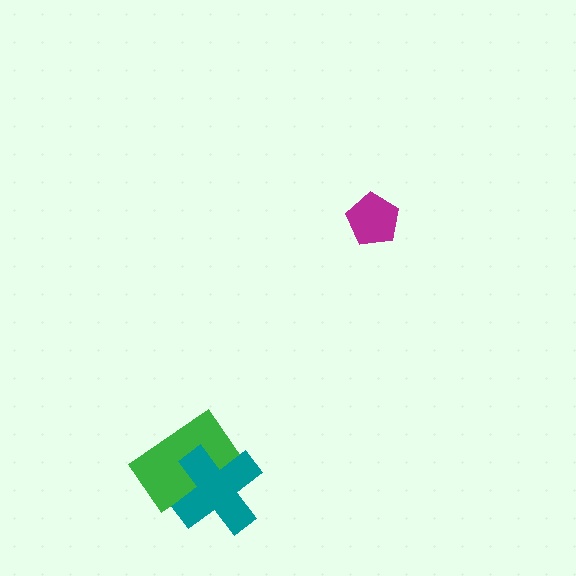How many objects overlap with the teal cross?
1 object overlaps with the teal cross.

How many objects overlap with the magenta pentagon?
0 objects overlap with the magenta pentagon.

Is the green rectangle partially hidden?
Yes, it is partially covered by another shape.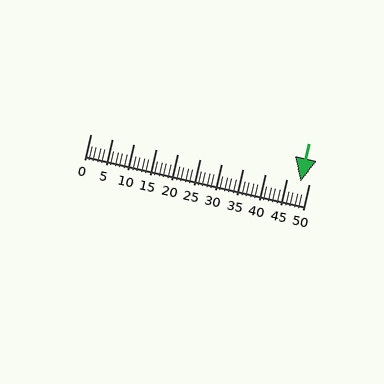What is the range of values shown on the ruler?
The ruler shows values from 0 to 50.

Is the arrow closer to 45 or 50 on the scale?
The arrow is closer to 50.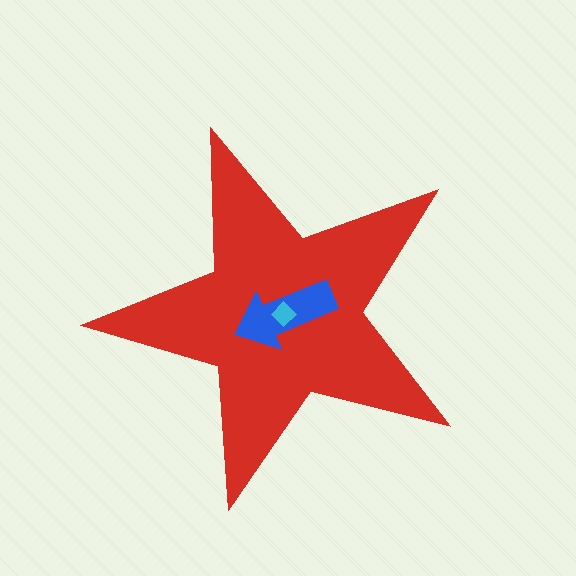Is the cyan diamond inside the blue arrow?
Yes.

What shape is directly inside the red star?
The blue arrow.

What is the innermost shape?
The cyan diamond.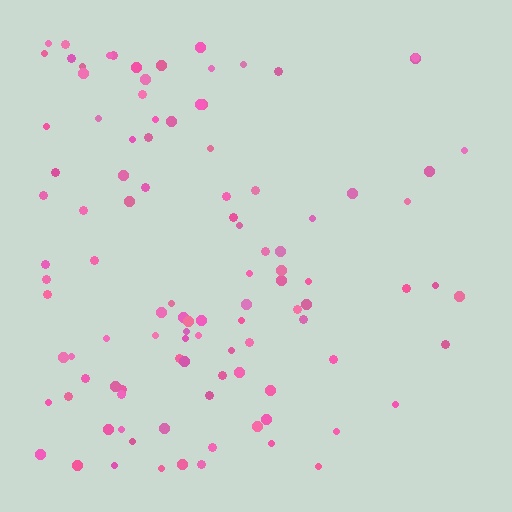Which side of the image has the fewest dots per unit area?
The right.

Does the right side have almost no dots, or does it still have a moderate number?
Still a moderate number, just noticeably fewer than the left.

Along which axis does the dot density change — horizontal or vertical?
Horizontal.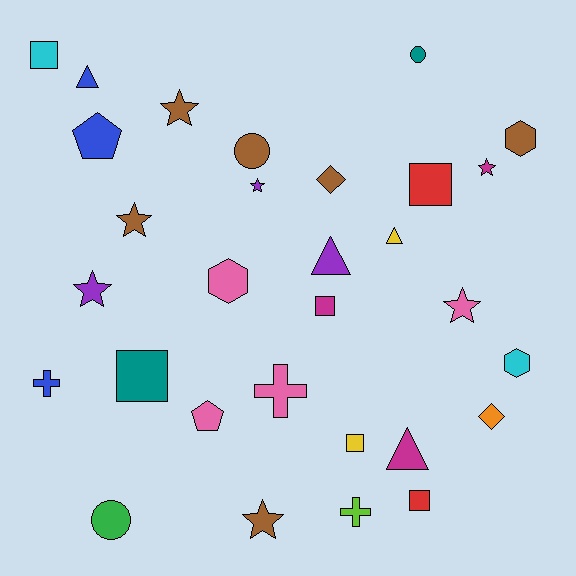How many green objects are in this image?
There is 1 green object.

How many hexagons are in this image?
There are 3 hexagons.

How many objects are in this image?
There are 30 objects.